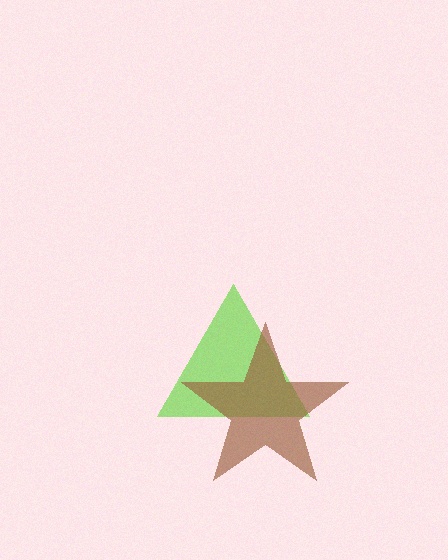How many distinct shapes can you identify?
There are 2 distinct shapes: a lime triangle, a brown star.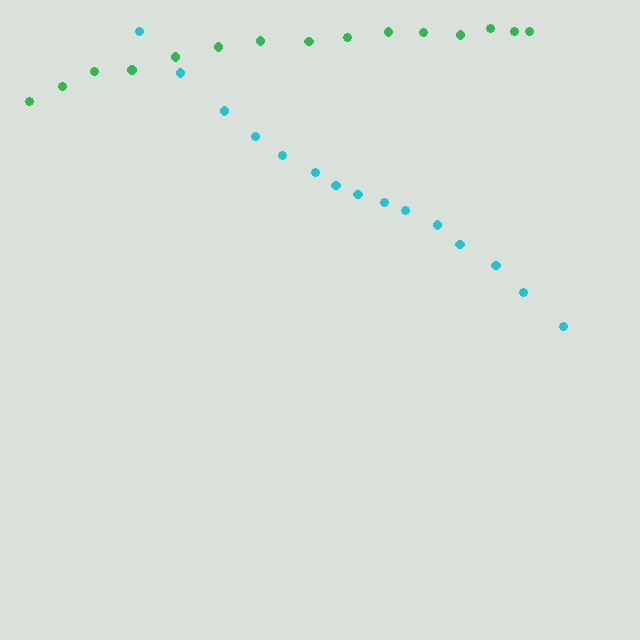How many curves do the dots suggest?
There are 2 distinct paths.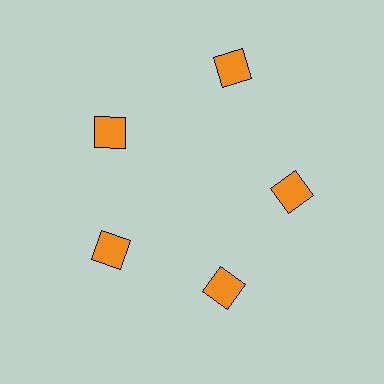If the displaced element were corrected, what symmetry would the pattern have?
It would have 5-fold rotational symmetry — the pattern would map onto itself every 72 degrees.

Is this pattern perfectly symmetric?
No. The 5 orange squares are arranged in a ring, but one element near the 1 o'clock position is pushed outward from the center, breaking the 5-fold rotational symmetry.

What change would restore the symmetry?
The symmetry would be restored by moving it inward, back onto the ring so that all 5 squares sit at equal angles and equal distance from the center.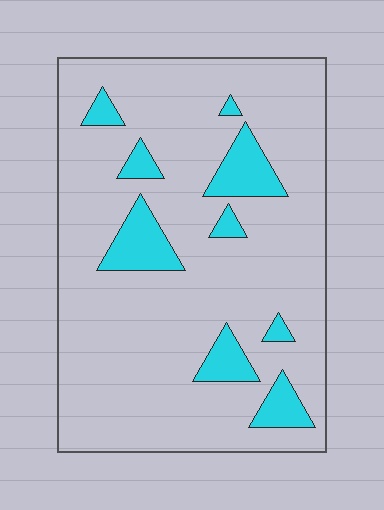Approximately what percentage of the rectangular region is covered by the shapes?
Approximately 15%.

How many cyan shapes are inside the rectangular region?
9.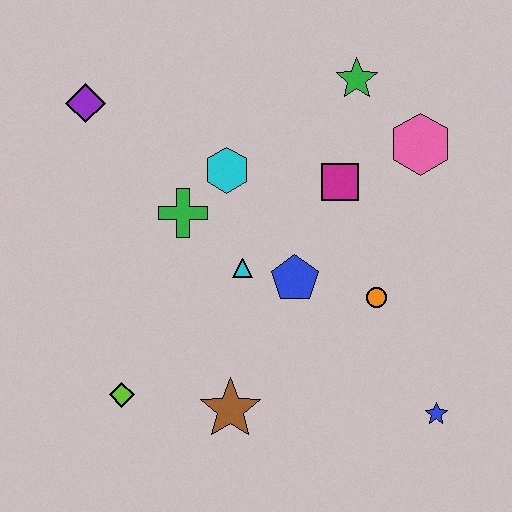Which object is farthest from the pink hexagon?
The lime diamond is farthest from the pink hexagon.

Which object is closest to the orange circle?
The blue pentagon is closest to the orange circle.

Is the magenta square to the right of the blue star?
No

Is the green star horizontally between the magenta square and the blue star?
Yes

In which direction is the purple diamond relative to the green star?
The purple diamond is to the left of the green star.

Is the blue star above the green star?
No